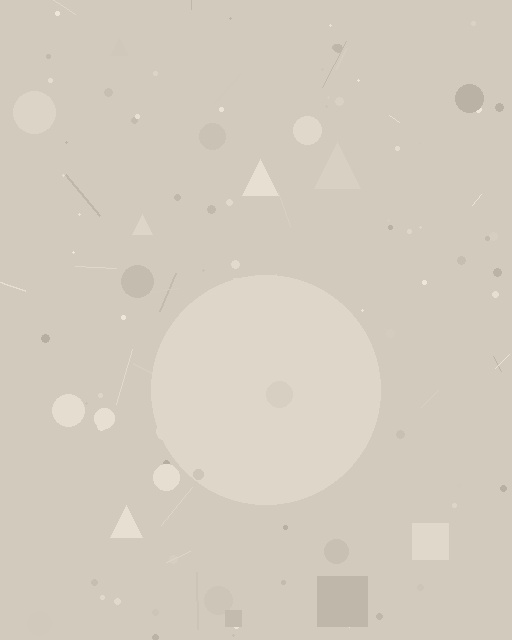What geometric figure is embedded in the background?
A circle is embedded in the background.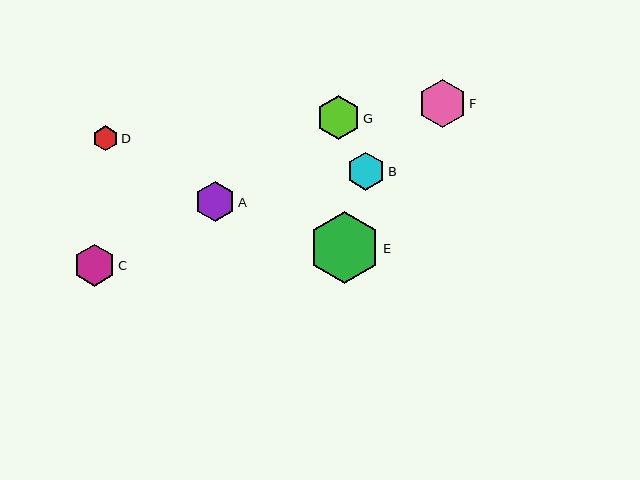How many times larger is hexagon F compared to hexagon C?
Hexagon F is approximately 1.1 times the size of hexagon C.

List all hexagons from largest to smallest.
From largest to smallest: E, F, G, C, A, B, D.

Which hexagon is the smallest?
Hexagon D is the smallest with a size of approximately 25 pixels.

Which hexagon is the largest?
Hexagon E is the largest with a size of approximately 72 pixels.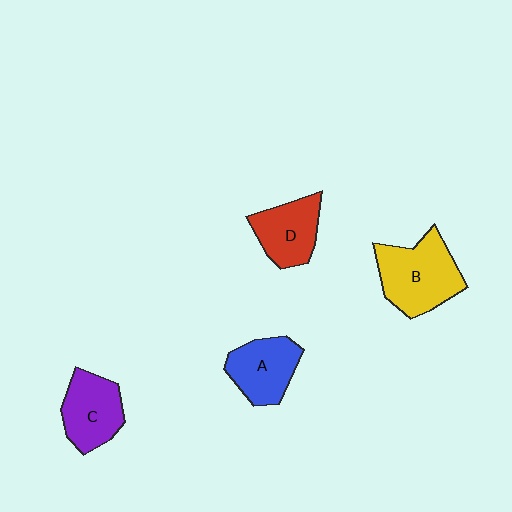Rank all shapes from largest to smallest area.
From largest to smallest: B (yellow), C (purple), A (blue), D (red).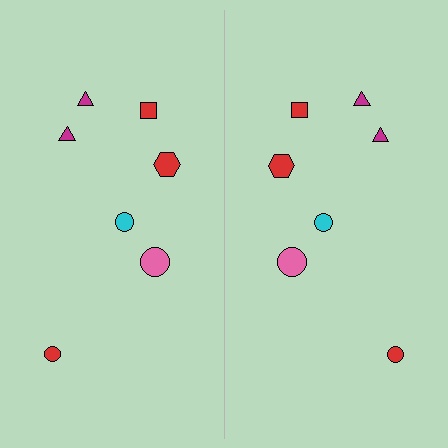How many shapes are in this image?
There are 14 shapes in this image.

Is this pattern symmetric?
Yes, this pattern has bilateral (reflection) symmetry.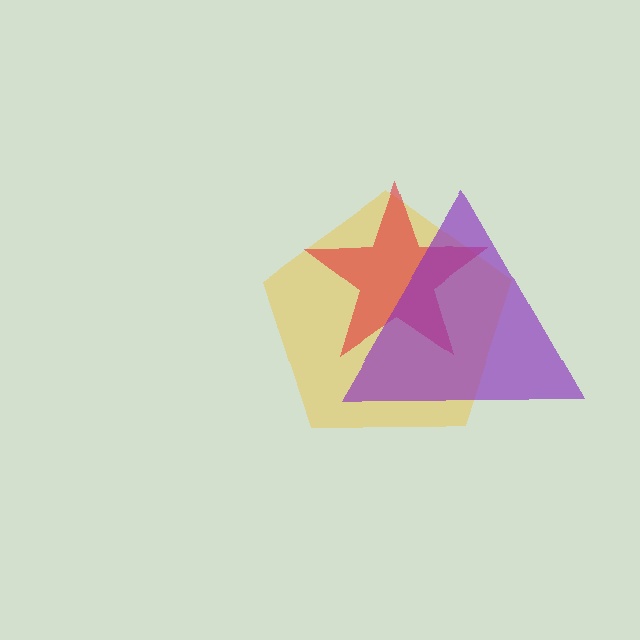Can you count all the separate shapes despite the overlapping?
Yes, there are 3 separate shapes.